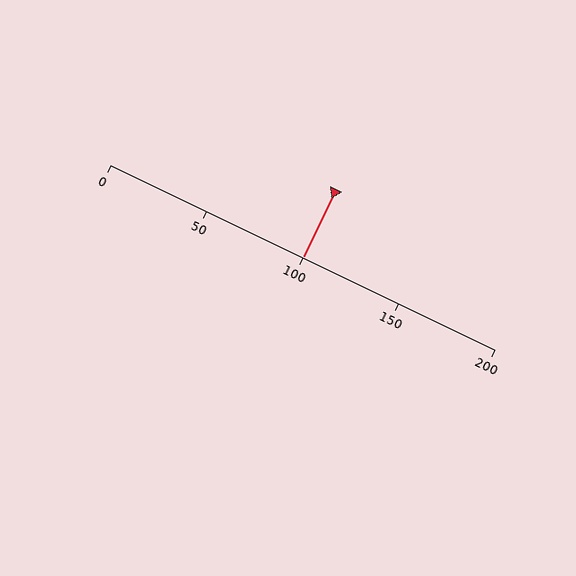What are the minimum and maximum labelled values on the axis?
The axis runs from 0 to 200.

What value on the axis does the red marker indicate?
The marker indicates approximately 100.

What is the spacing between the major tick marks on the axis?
The major ticks are spaced 50 apart.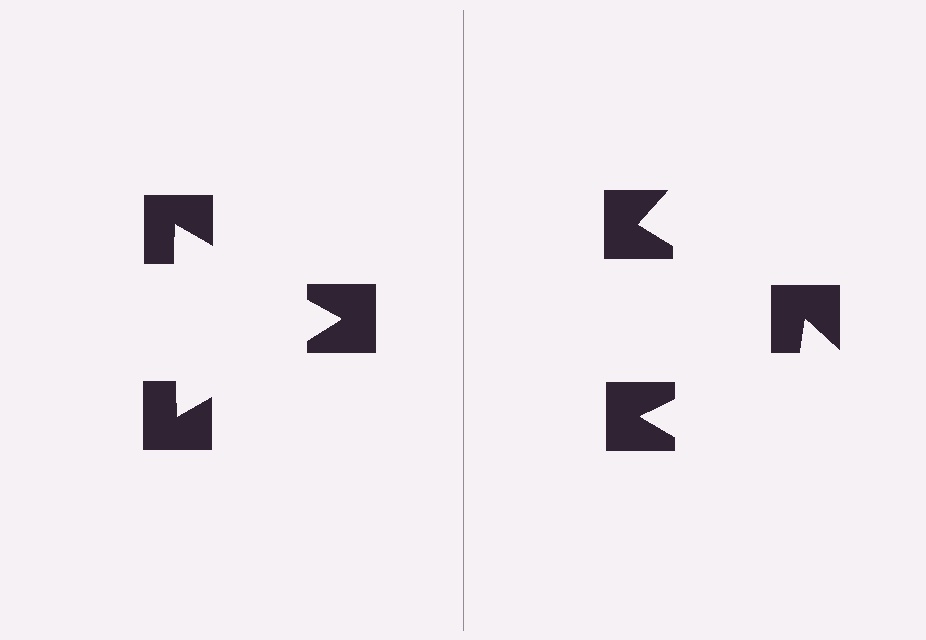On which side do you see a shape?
An illusory triangle appears on the left side. On the right side the wedge cuts are rotated, so no coherent shape forms.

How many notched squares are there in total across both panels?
6 — 3 on each side.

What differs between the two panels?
The notched squares are positioned identically on both sides; only the wedge orientations differ. On the left they align to a triangle; on the right they are misaligned.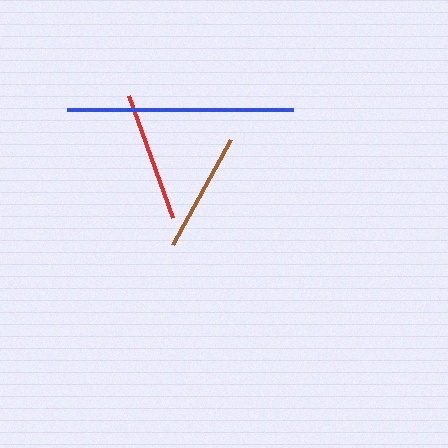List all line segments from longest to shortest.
From longest to shortest: blue, red, brown.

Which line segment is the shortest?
The brown line is the shortest at approximately 120 pixels.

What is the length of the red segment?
The red segment is approximately 130 pixels long.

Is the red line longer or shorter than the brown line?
The red line is longer than the brown line.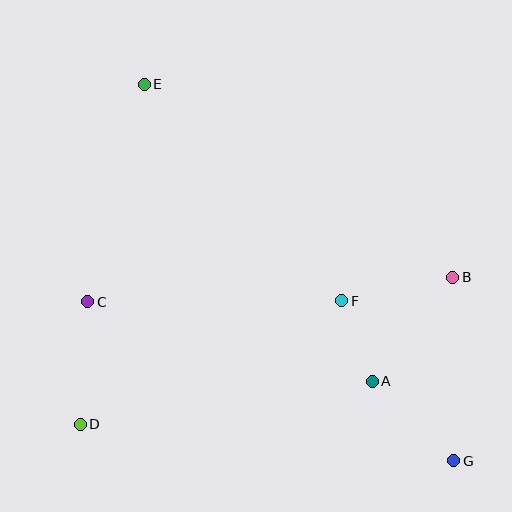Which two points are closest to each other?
Points A and F are closest to each other.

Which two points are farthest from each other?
Points E and G are farthest from each other.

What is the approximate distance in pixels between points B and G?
The distance between B and G is approximately 183 pixels.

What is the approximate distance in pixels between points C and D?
The distance between C and D is approximately 123 pixels.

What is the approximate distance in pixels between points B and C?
The distance between B and C is approximately 366 pixels.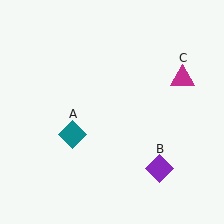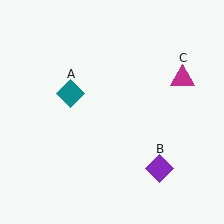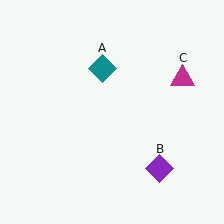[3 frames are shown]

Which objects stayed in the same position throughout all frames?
Purple diamond (object B) and magenta triangle (object C) remained stationary.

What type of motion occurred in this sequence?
The teal diamond (object A) rotated clockwise around the center of the scene.